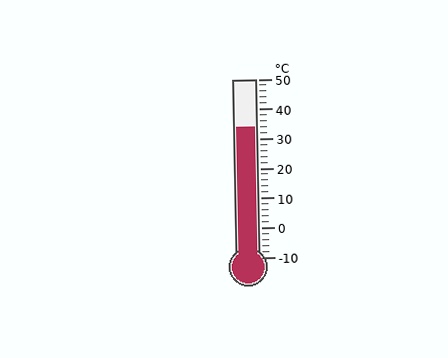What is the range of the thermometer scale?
The thermometer scale ranges from -10°C to 50°C.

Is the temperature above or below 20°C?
The temperature is above 20°C.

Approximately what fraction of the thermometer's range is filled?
The thermometer is filled to approximately 75% of its range.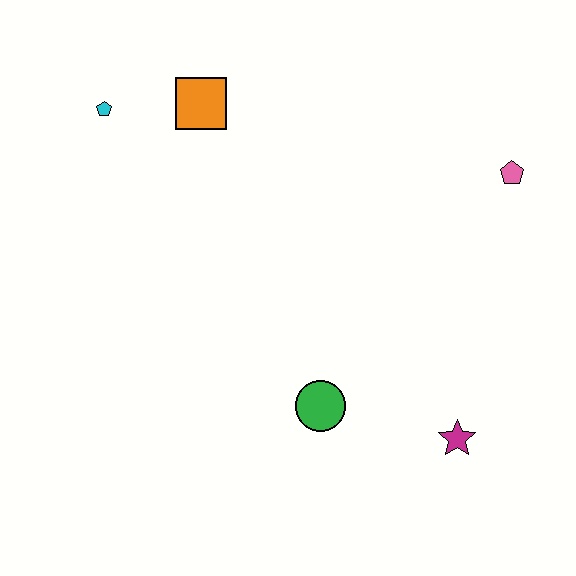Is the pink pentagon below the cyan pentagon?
Yes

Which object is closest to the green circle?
The magenta star is closest to the green circle.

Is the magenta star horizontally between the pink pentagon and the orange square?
Yes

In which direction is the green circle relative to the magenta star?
The green circle is to the left of the magenta star.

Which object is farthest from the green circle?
The cyan pentagon is farthest from the green circle.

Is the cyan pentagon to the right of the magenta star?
No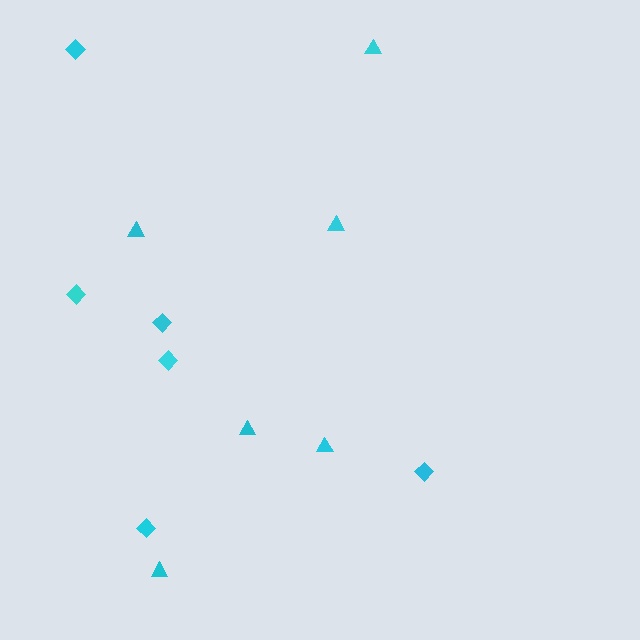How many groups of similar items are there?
There are 2 groups: one group of triangles (6) and one group of diamonds (6).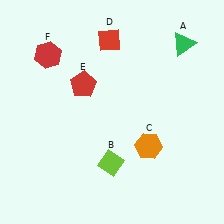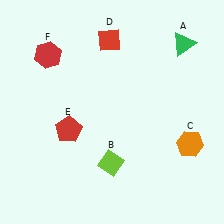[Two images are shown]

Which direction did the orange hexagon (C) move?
The orange hexagon (C) moved right.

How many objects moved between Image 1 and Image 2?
2 objects moved between the two images.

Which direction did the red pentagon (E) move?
The red pentagon (E) moved down.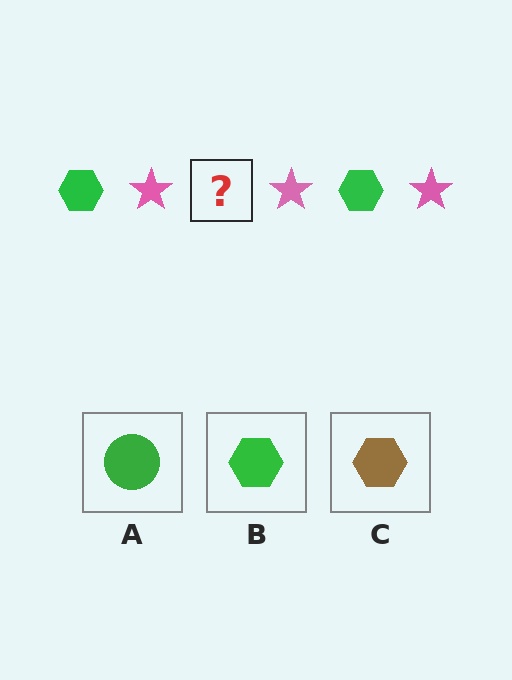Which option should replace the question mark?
Option B.